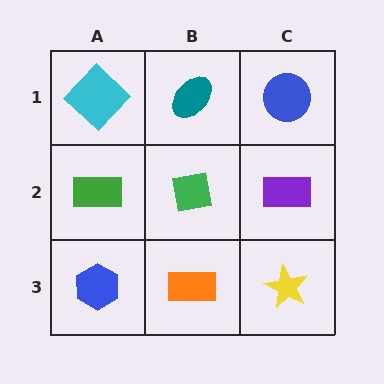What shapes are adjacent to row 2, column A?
A cyan diamond (row 1, column A), a blue hexagon (row 3, column A), a green square (row 2, column B).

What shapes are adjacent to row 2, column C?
A blue circle (row 1, column C), a yellow star (row 3, column C), a green square (row 2, column B).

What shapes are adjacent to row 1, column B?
A green square (row 2, column B), a cyan diamond (row 1, column A), a blue circle (row 1, column C).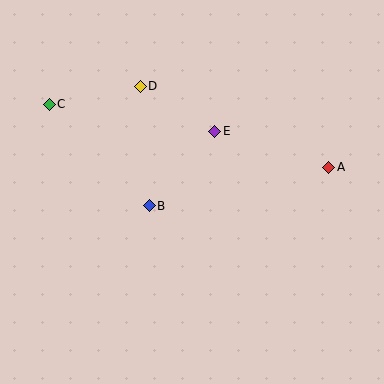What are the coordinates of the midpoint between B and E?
The midpoint between B and E is at (182, 168).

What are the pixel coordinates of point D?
Point D is at (140, 86).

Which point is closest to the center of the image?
Point B at (149, 206) is closest to the center.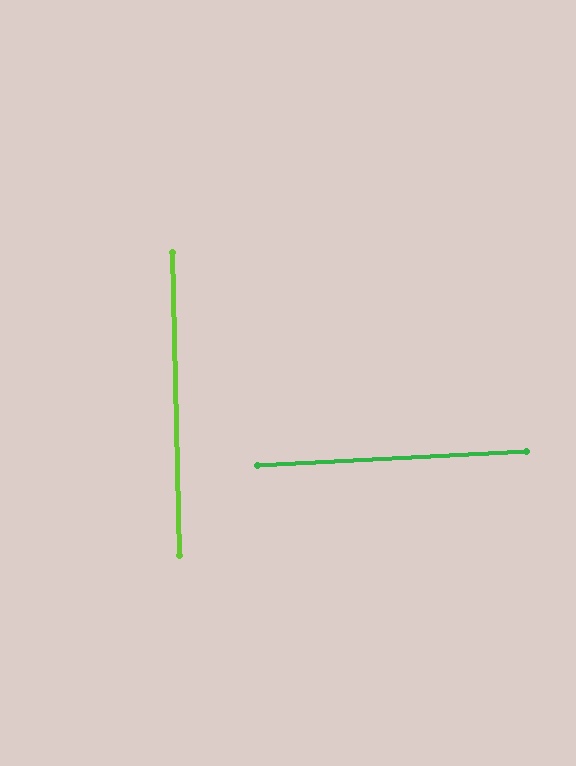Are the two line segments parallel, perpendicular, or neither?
Perpendicular — they meet at approximately 88°.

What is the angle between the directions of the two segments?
Approximately 88 degrees.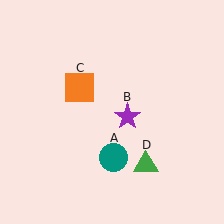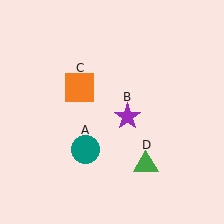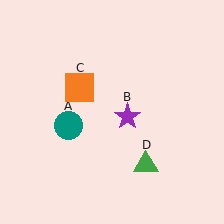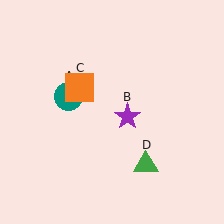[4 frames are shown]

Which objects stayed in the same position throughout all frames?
Purple star (object B) and orange square (object C) and green triangle (object D) remained stationary.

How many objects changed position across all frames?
1 object changed position: teal circle (object A).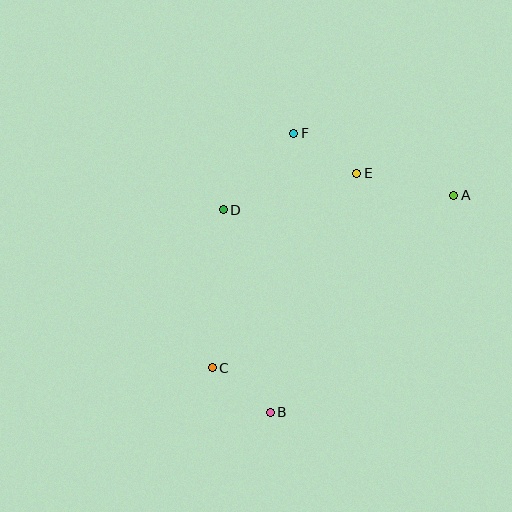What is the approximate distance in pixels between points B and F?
The distance between B and F is approximately 280 pixels.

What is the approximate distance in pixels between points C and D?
The distance between C and D is approximately 158 pixels.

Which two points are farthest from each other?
Points A and C are farthest from each other.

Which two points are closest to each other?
Points B and C are closest to each other.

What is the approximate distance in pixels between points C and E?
The distance between C and E is approximately 242 pixels.